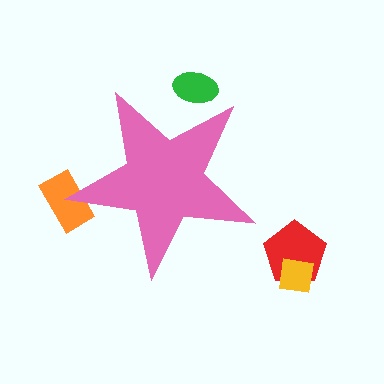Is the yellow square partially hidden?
No, the yellow square is fully visible.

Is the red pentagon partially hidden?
No, the red pentagon is fully visible.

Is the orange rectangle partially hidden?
Yes, the orange rectangle is partially hidden behind the pink star.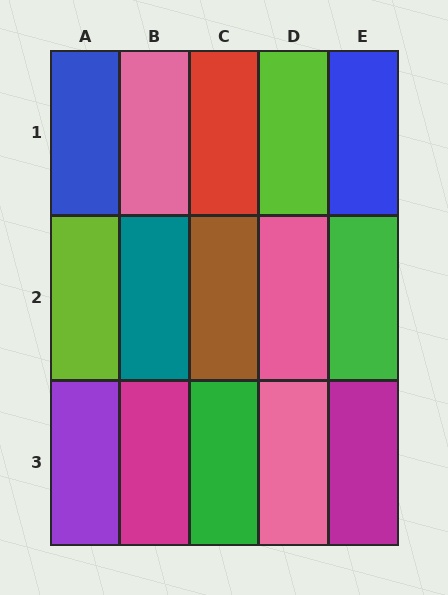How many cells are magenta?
2 cells are magenta.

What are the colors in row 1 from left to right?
Blue, pink, red, lime, blue.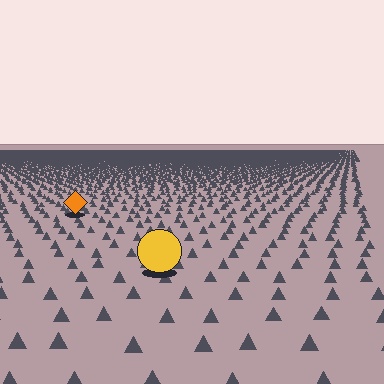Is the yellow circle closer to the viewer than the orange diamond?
Yes. The yellow circle is closer — you can tell from the texture gradient: the ground texture is coarser near it.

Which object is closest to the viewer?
The yellow circle is closest. The texture marks near it are larger and more spread out.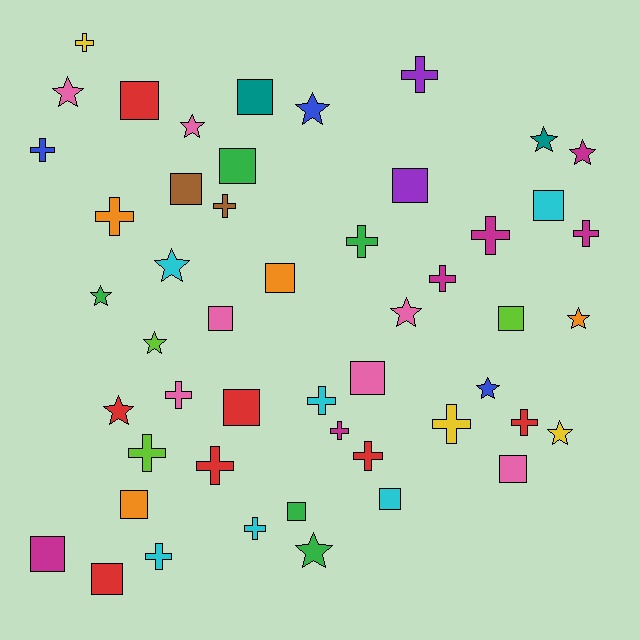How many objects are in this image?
There are 50 objects.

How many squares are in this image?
There are 17 squares.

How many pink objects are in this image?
There are 7 pink objects.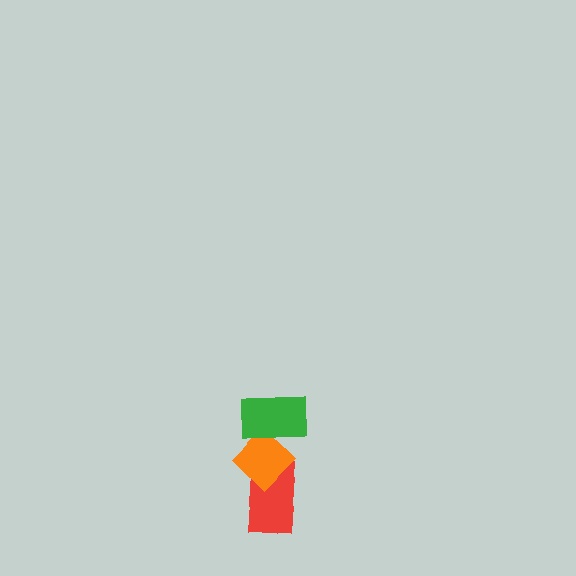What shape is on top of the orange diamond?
The green rectangle is on top of the orange diamond.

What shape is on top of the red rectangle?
The orange diamond is on top of the red rectangle.